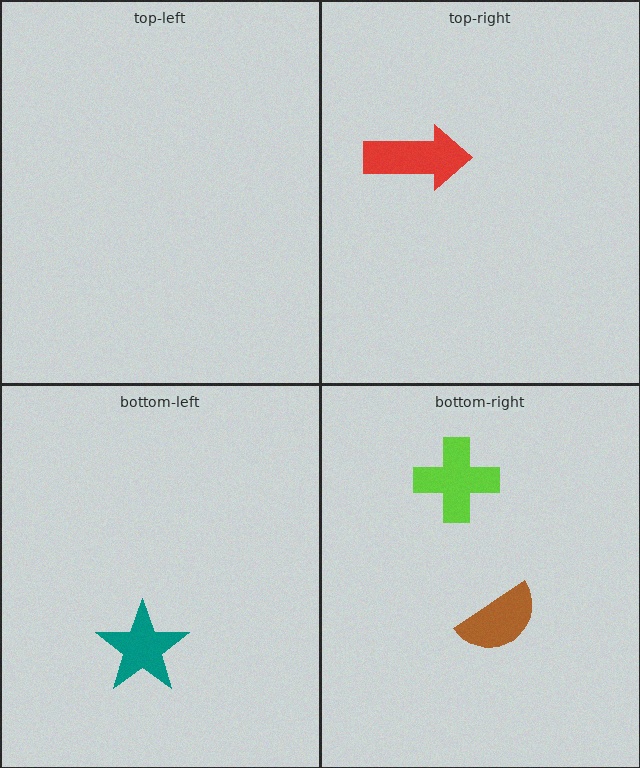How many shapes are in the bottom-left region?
1.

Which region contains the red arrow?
The top-right region.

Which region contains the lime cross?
The bottom-right region.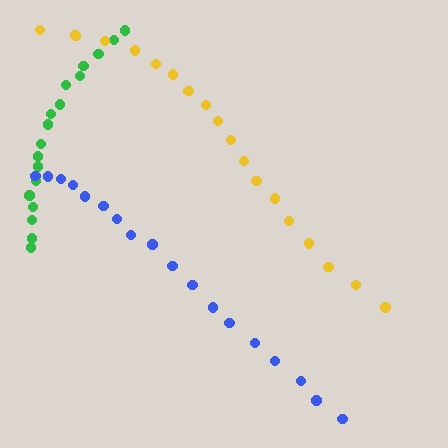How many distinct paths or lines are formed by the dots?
There are 3 distinct paths.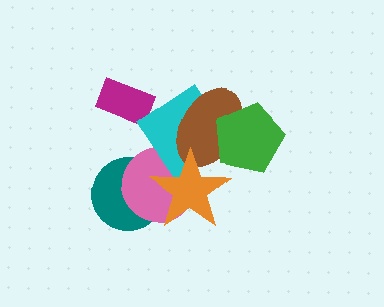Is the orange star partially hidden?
No, no other shape covers it.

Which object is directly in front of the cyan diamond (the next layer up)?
The brown ellipse is directly in front of the cyan diamond.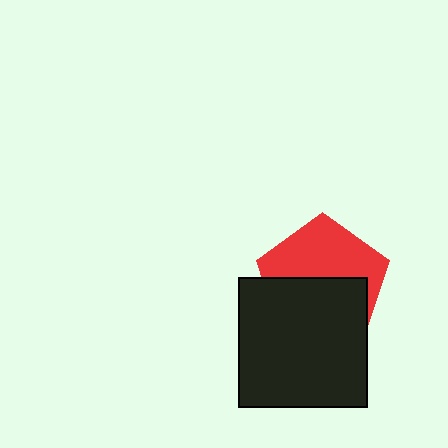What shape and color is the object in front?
The object in front is a black square.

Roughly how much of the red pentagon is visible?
About half of it is visible (roughly 50%).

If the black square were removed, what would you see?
You would see the complete red pentagon.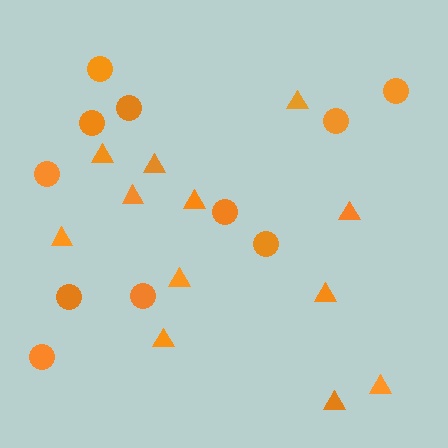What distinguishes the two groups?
There are 2 groups: one group of circles (11) and one group of triangles (12).